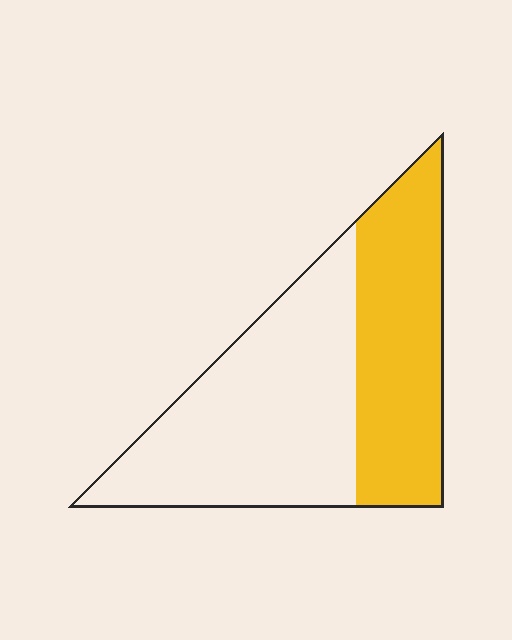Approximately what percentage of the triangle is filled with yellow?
Approximately 40%.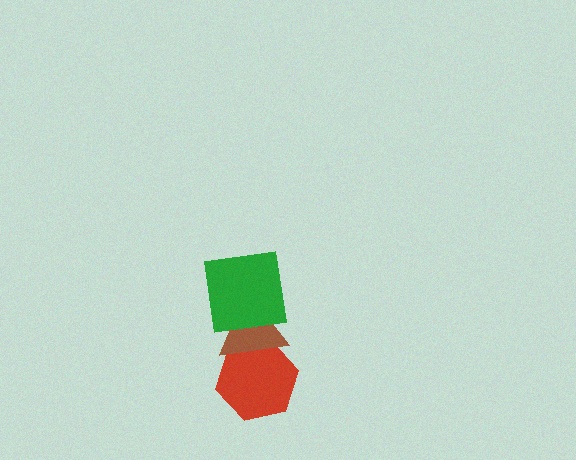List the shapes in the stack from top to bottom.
From top to bottom: the green square, the brown triangle, the red hexagon.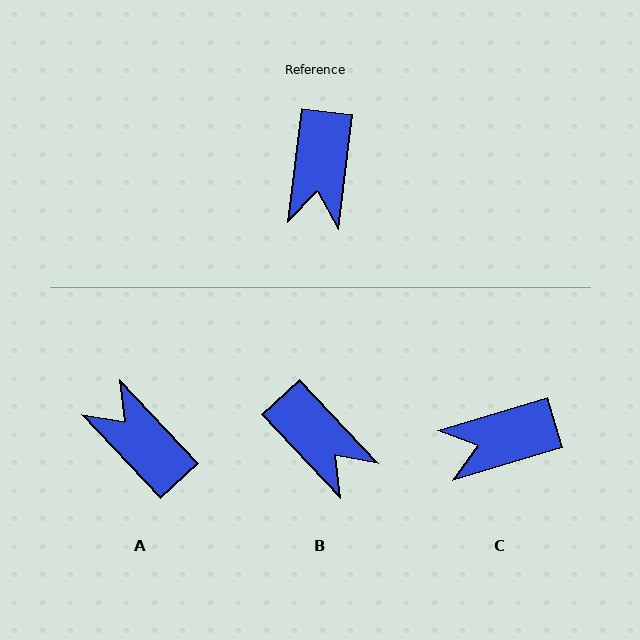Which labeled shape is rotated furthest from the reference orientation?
A, about 130 degrees away.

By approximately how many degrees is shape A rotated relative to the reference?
Approximately 130 degrees clockwise.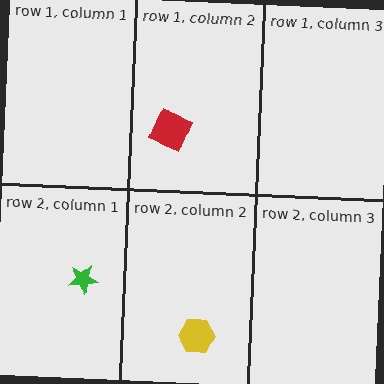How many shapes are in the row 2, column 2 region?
1.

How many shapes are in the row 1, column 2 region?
1.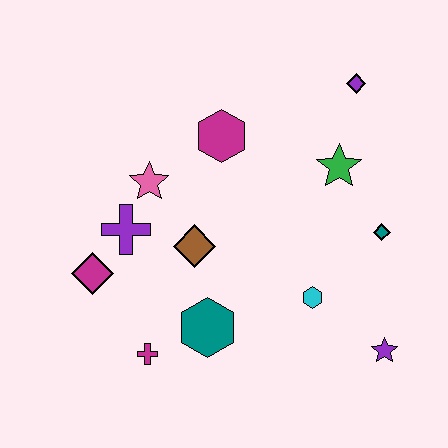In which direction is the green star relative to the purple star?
The green star is above the purple star.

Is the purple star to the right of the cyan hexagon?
Yes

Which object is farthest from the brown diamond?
The purple diamond is farthest from the brown diamond.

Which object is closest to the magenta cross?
The teal hexagon is closest to the magenta cross.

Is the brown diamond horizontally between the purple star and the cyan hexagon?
No